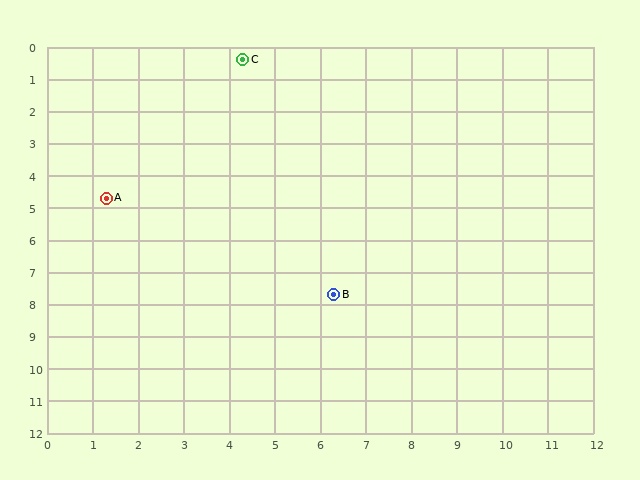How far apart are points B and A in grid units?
Points B and A are about 5.8 grid units apart.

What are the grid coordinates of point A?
Point A is at approximately (1.3, 4.7).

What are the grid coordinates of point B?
Point B is at approximately (6.3, 7.7).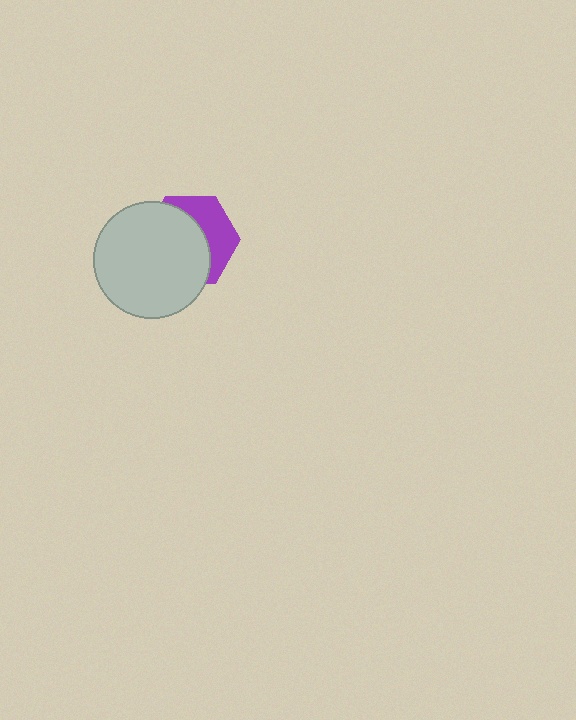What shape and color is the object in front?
The object in front is a light gray circle.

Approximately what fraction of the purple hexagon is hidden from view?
Roughly 62% of the purple hexagon is hidden behind the light gray circle.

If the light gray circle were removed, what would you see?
You would see the complete purple hexagon.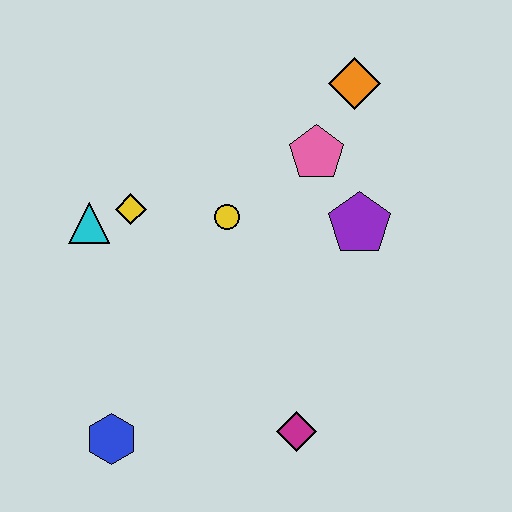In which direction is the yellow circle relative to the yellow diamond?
The yellow circle is to the right of the yellow diamond.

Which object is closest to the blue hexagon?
The magenta diamond is closest to the blue hexagon.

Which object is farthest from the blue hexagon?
The orange diamond is farthest from the blue hexagon.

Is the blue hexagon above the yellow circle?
No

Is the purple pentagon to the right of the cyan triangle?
Yes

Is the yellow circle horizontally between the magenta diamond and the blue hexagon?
Yes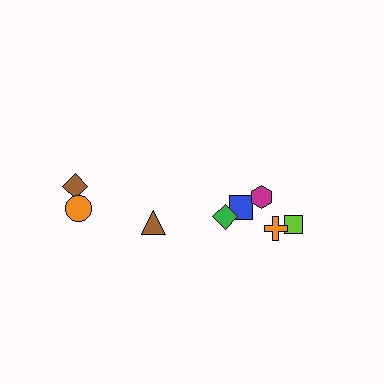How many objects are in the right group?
There are 5 objects.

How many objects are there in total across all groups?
There are 8 objects.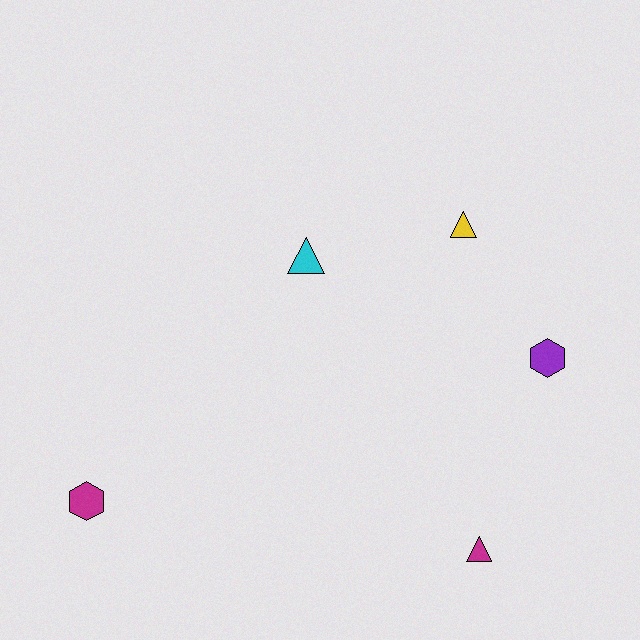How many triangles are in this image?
There are 3 triangles.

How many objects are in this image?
There are 5 objects.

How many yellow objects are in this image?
There is 1 yellow object.